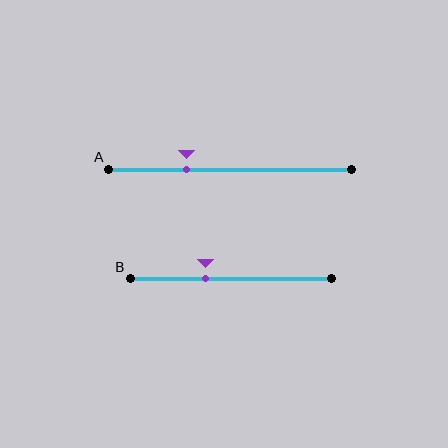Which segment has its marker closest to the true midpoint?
Segment B has its marker closest to the true midpoint.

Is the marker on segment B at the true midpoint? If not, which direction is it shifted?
No, the marker on segment B is shifted to the left by about 13% of the segment length.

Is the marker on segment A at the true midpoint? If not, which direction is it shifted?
No, the marker on segment A is shifted to the left by about 18% of the segment length.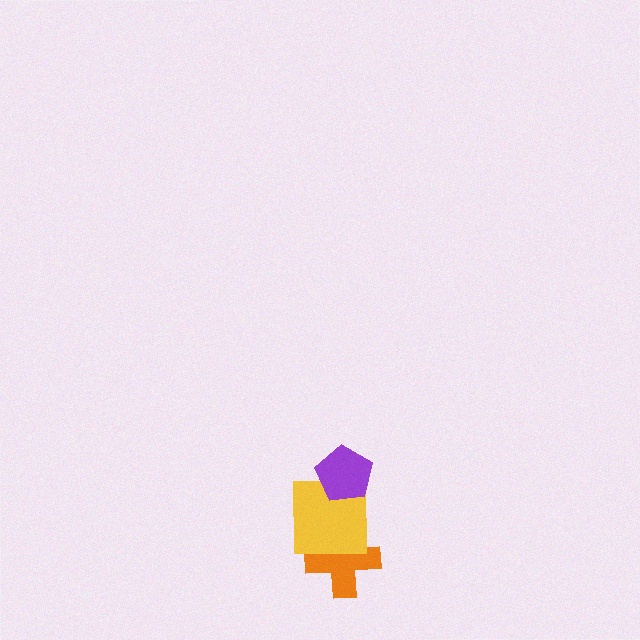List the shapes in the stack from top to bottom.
From top to bottom: the purple pentagon, the yellow square, the orange cross.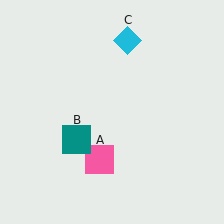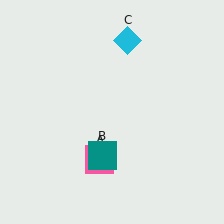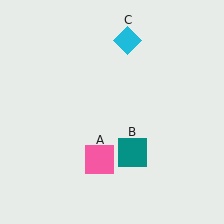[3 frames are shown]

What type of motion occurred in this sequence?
The teal square (object B) rotated counterclockwise around the center of the scene.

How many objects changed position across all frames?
1 object changed position: teal square (object B).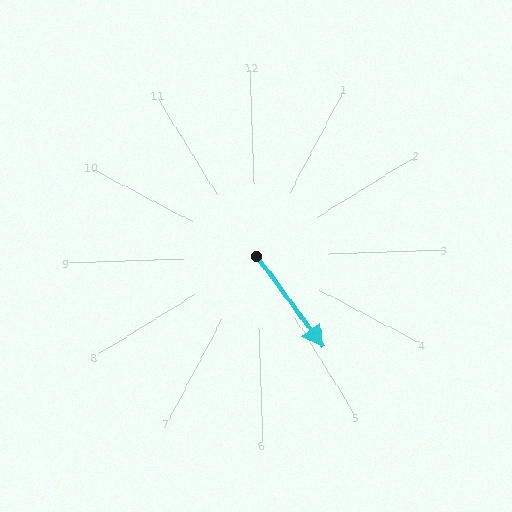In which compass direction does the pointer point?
Southeast.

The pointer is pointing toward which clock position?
Roughly 5 o'clock.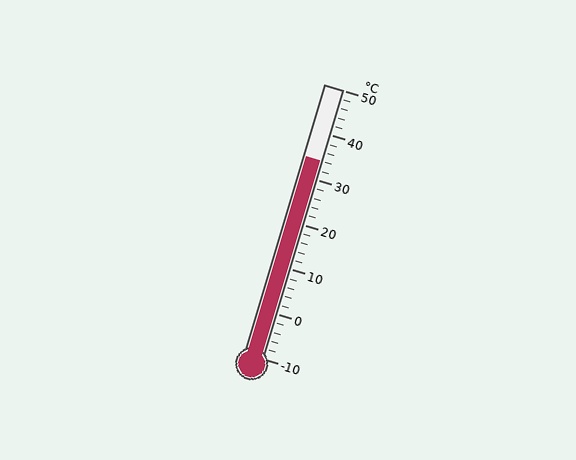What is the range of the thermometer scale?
The thermometer scale ranges from -10°C to 50°C.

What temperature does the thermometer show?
The thermometer shows approximately 34°C.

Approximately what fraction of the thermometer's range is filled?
The thermometer is filled to approximately 75% of its range.